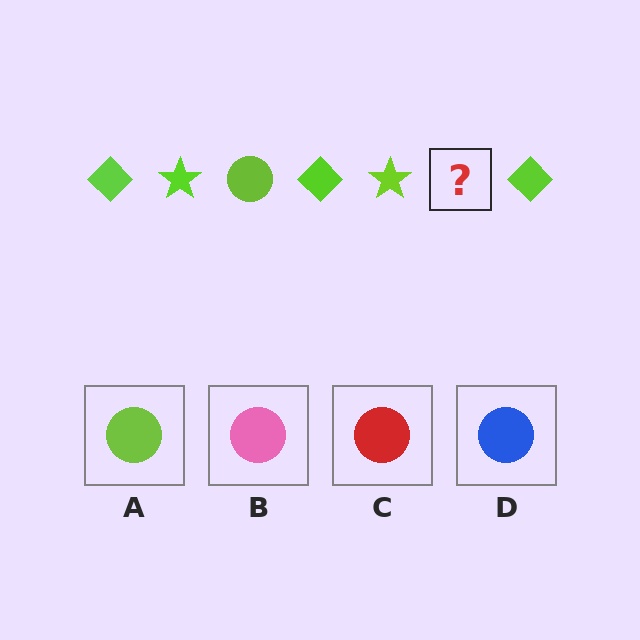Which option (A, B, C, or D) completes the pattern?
A.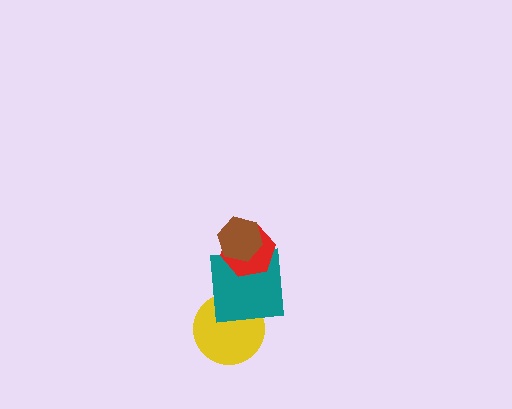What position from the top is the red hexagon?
The red hexagon is 2nd from the top.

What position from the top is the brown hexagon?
The brown hexagon is 1st from the top.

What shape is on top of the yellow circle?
The teal square is on top of the yellow circle.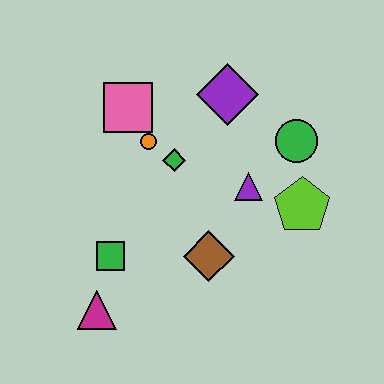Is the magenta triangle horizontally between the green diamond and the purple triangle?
No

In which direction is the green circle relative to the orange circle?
The green circle is to the right of the orange circle.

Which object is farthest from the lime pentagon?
The magenta triangle is farthest from the lime pentagon.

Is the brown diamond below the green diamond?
Yes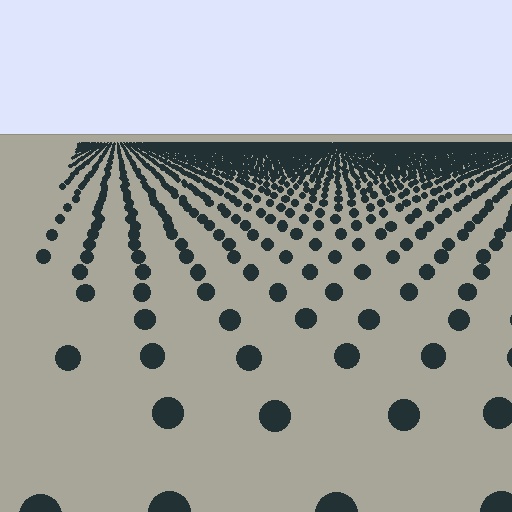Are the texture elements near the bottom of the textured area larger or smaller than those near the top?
Larger. Near the bottom, elements are closer to the viewer and appear at a bigger on-screen size.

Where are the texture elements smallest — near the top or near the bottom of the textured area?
Near the top.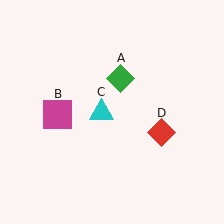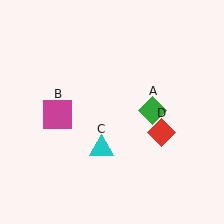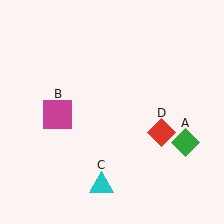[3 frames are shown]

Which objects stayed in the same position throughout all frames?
Magenta square (object B) and red diamond (object D) remained stationary.